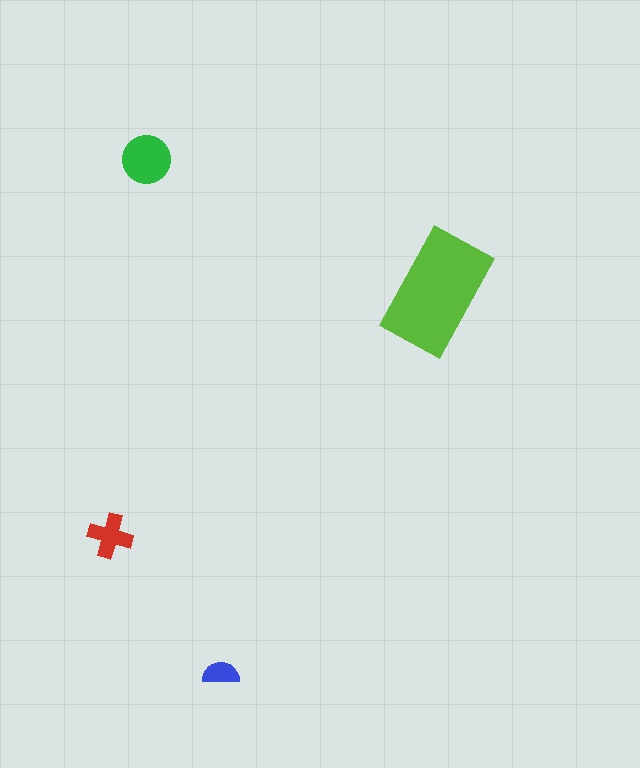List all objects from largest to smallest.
The lime rectangle, the green circle, the red cross, the blue semicircle.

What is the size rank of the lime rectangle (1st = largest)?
1st.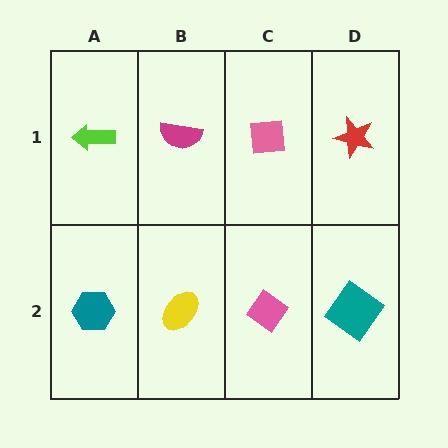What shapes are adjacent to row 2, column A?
A lime arrow (row 1, column A), a yellow ellipse (row 2, column B).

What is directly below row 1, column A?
A teal hexagon.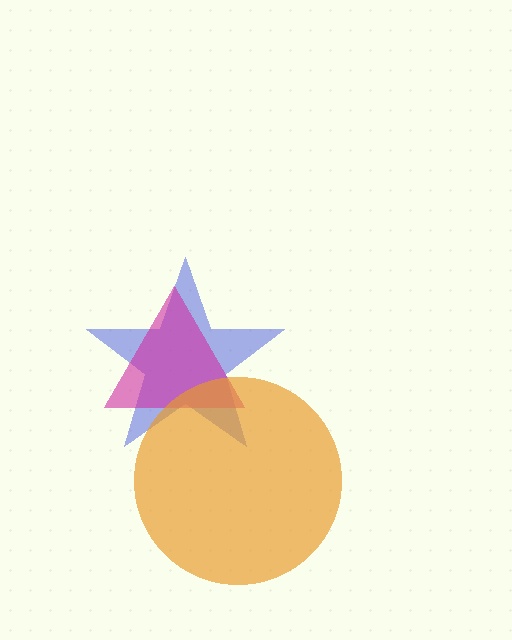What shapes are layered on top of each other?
The layered shapes are: a blue star, a magenta triangle, an orange circle.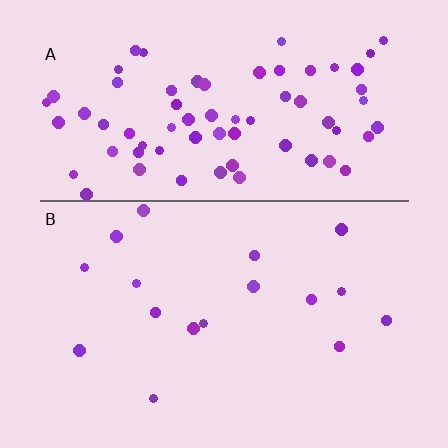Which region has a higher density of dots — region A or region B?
A (the top).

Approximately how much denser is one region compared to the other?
Approximately 4.4× — region A over region B.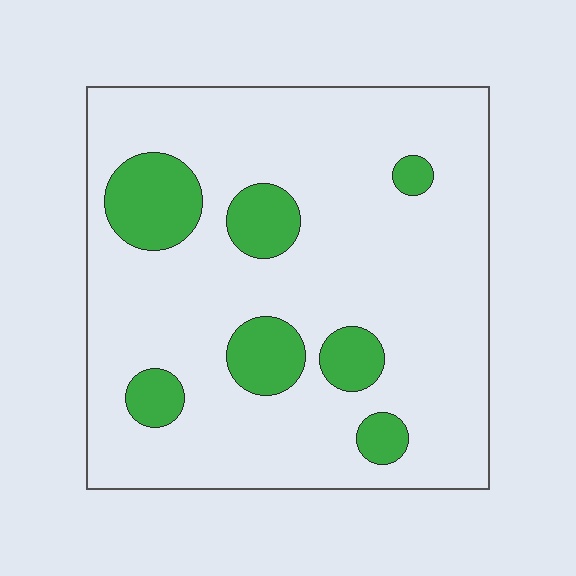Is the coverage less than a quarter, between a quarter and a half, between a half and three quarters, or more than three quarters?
Less than a quarter.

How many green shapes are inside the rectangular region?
7.